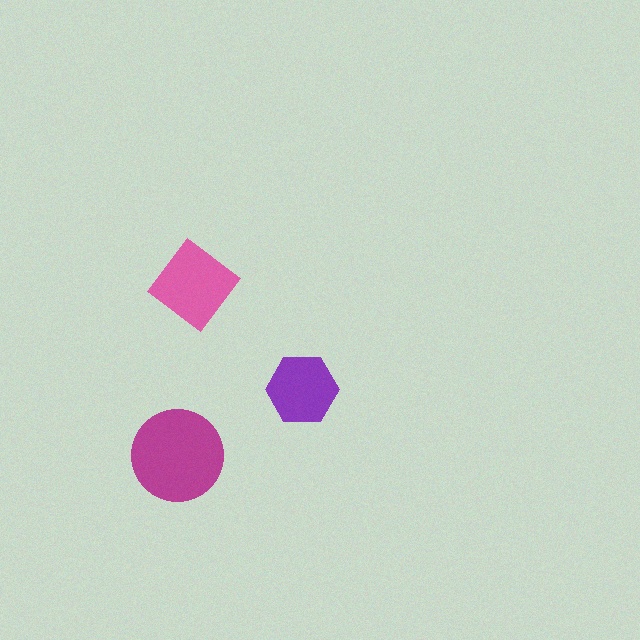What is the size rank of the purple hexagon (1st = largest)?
3rd.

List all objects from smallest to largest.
The purple hexagon, the pink diamond, the magenta circle.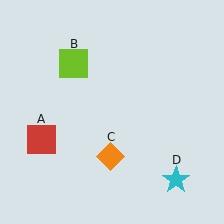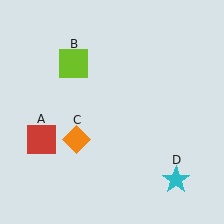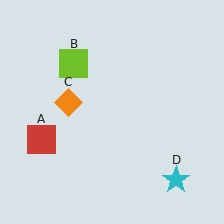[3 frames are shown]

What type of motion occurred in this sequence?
The orange diamond (object C) rotated clockwise around the center of the scene.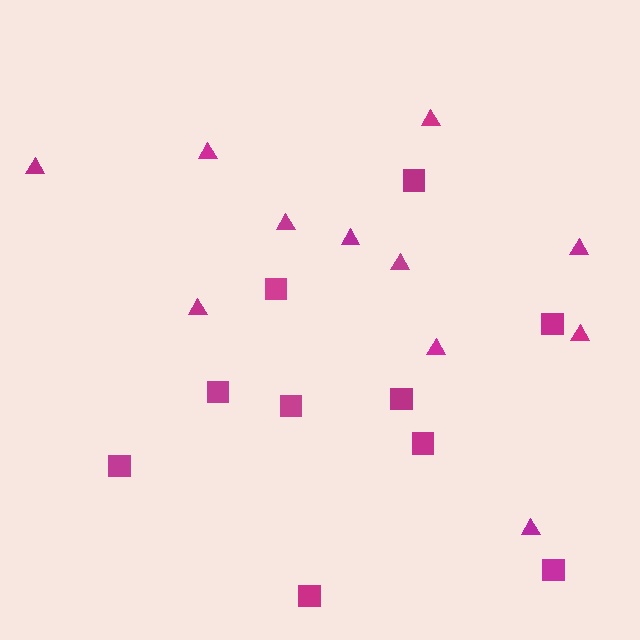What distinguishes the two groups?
There are 2 groups: one group of triangles (11) and one group of squares (10).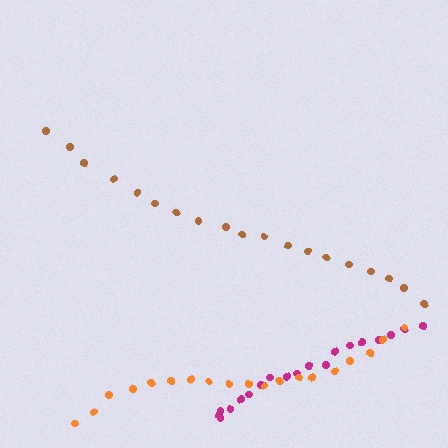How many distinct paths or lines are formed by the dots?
There are 3 distinct paths.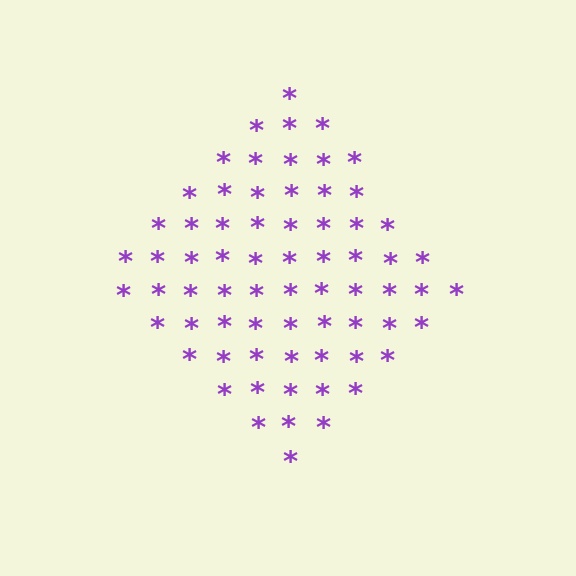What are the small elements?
The small elements are asterisks.